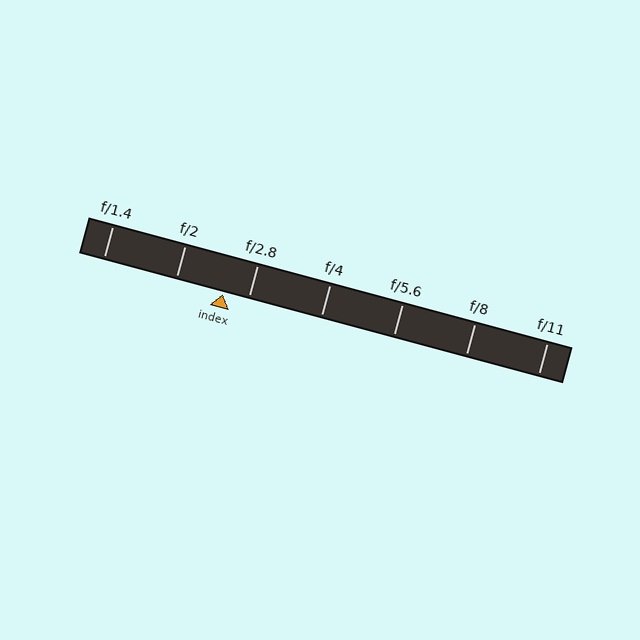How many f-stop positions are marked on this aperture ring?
There are 7 f-stop positions marked.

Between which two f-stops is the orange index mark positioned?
The index mark is between f/2 and f/2.8.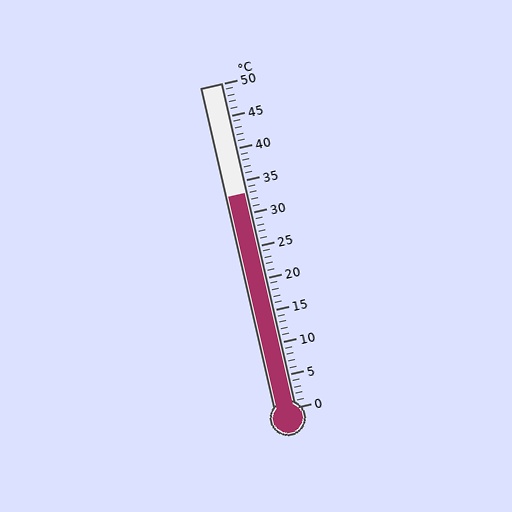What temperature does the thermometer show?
The thermometer shows approximately 33°C.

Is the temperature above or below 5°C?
The temperature is above 5°C.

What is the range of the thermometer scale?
The thermometer scale ranges from 0°C to 50°C.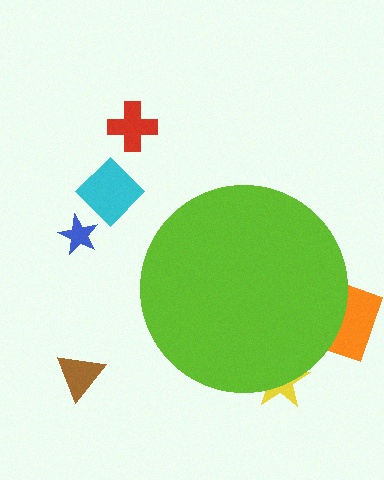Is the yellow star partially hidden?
Yes, the yellow star is partially hidden behind the lime circle.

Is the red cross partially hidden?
No, the red cross is fully visible.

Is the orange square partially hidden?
Yes, the orange square is partially hidden behind the lime circle.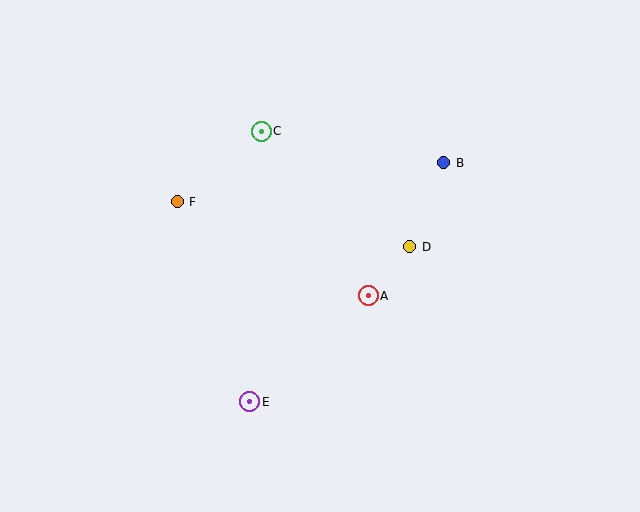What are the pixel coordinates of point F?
Point F is at (177, 202).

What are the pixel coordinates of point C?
Point C is at (261, 131).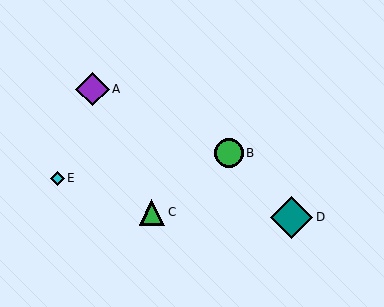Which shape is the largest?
The teal diamond (labeled D) is the largest.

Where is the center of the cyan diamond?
The center of the cyan diamond is at (57, 178).